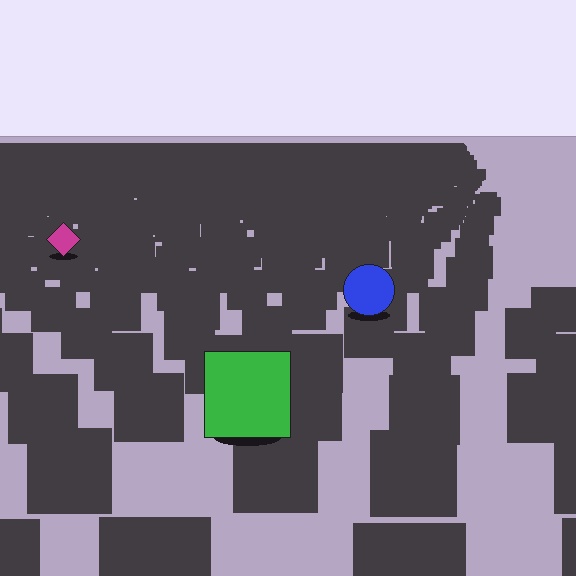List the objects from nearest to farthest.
From nearest to farthest: the green square, the blue circle, the magenta diamond.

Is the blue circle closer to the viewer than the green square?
No. The green square is closer — you can tell from the texture gradient: the ground texture is coarser near it.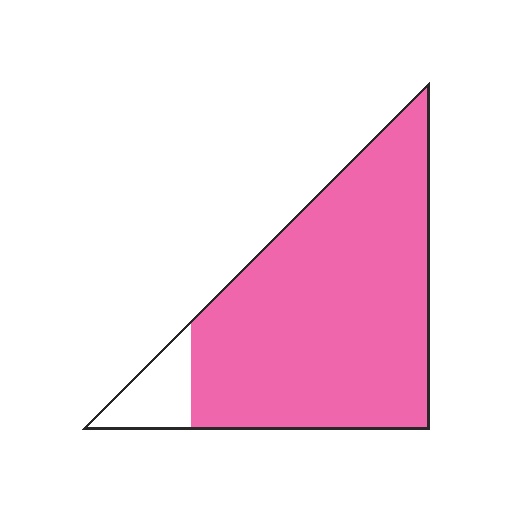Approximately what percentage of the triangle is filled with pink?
Approximately 90%.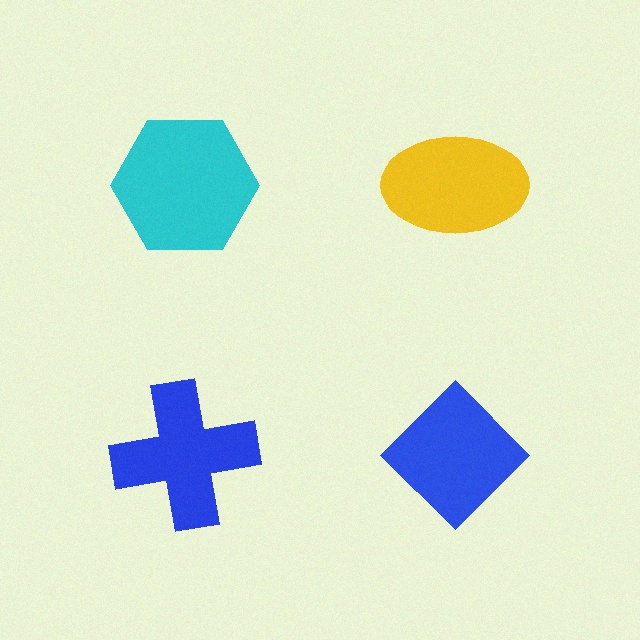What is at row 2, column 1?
A blue cross.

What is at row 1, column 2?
A yellow ellipse.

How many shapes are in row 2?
2 shapes.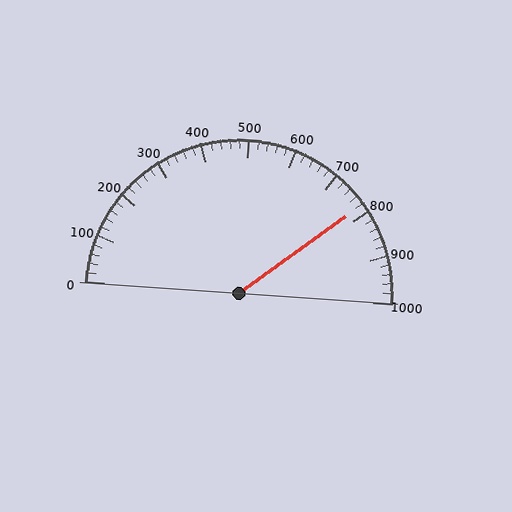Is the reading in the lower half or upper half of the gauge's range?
The reading is in the upper half of the range (0 to 1000).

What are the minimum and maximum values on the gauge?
The gauge ranges from 0 to 1000.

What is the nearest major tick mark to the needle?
The nearest major tick mark is 800.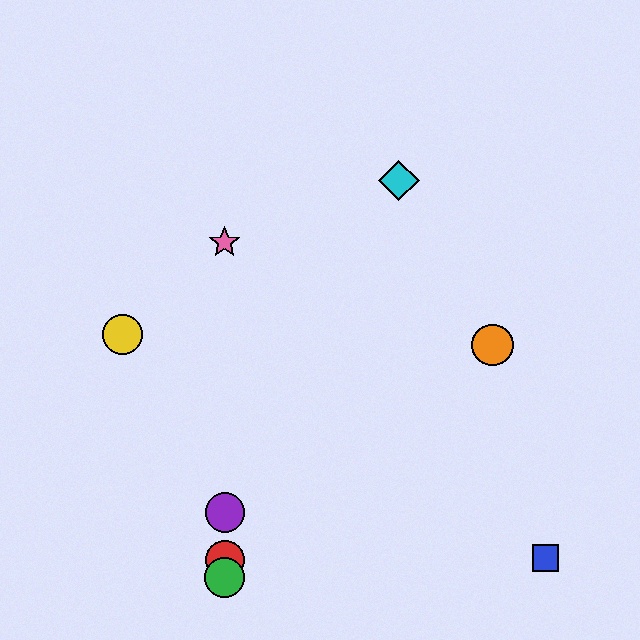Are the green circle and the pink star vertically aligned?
Yes, both are at x≈225.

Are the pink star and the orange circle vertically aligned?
No, the pink star is at x≈225 and the orange circle is at x≈493.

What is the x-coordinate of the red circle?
The red circle is at x≈225.